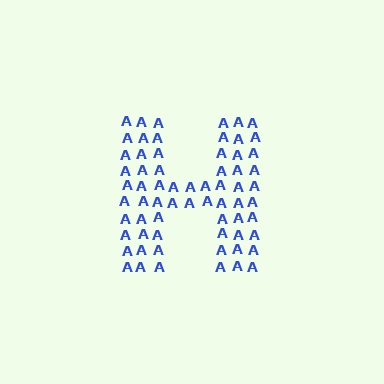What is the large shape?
The large shape is the letter H.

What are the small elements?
The small elements are letter A's.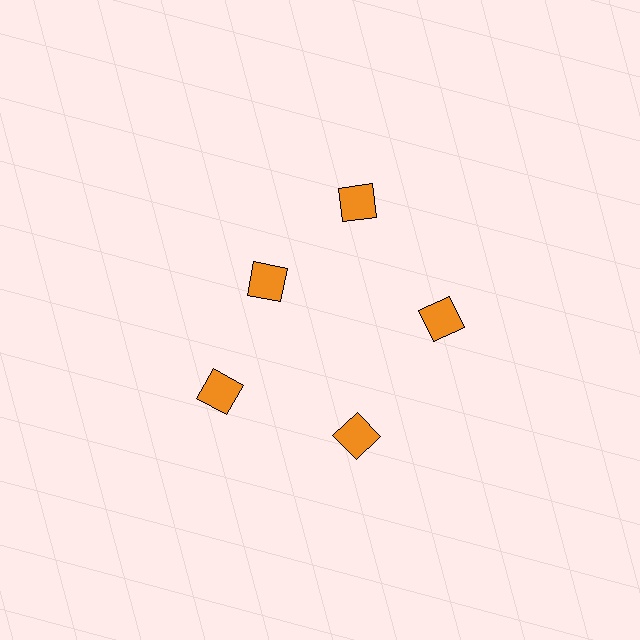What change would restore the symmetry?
The symmetry would be restored by moving it outward, back onto the ring so that all 5 diamonds sit at equal angles and equal distance from the center.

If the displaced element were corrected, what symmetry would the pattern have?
It would have 5-fold rotational symmetry — the pattern would map onto itself every 72 degrees.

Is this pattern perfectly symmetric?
No. The 5 orange diamonds are arranged in a ring, but one element near the 10 o'clock position is pulled inward toward the center, breaking the 5-fold rotational symmetry.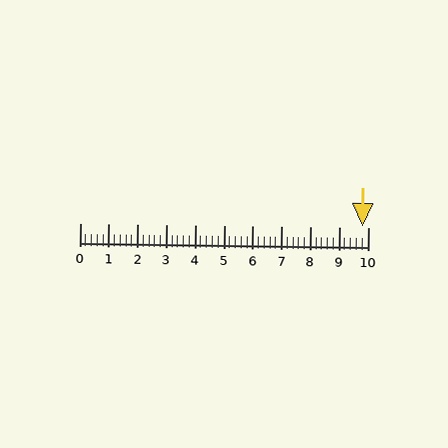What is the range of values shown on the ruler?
The ruler shows values from 0 to 10.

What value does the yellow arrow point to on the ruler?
The yellow arrow points to approximately 9.8.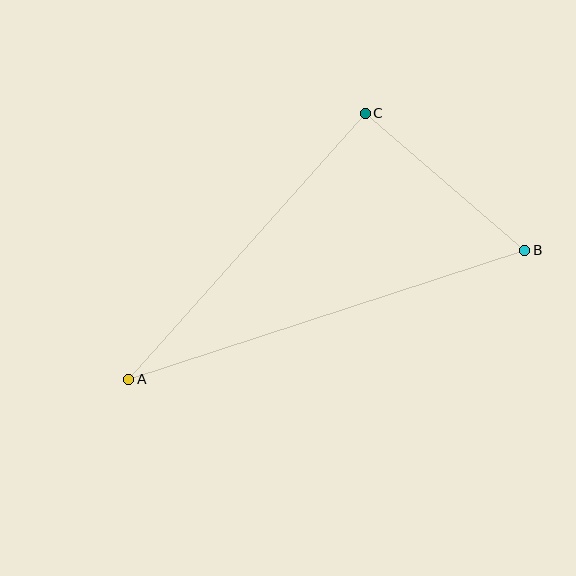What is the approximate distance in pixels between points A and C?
The distance between A and C is approximately 355 pixels.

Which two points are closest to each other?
Points B and C are closest to each other.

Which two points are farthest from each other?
Points A and B are farthest from each other.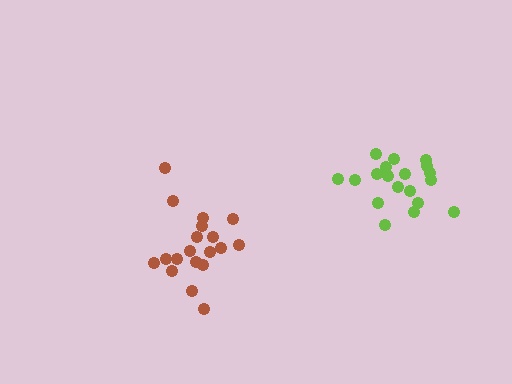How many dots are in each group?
Group 1: 19 dots, Group 2: 19 dots (38 total).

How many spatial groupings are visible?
There are 2 spatial groupings.